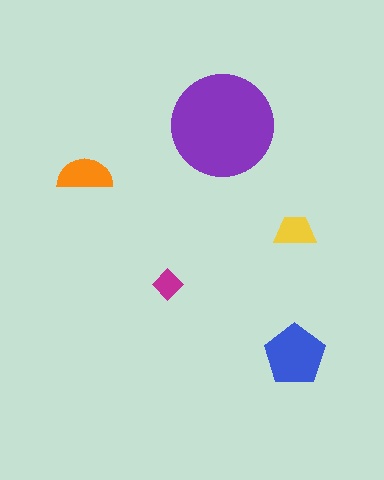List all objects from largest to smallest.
The purple circle, the blue pentagon, the orange semicircle, the yellow trapezoid, the magenta diamond.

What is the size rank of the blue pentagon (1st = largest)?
2nd.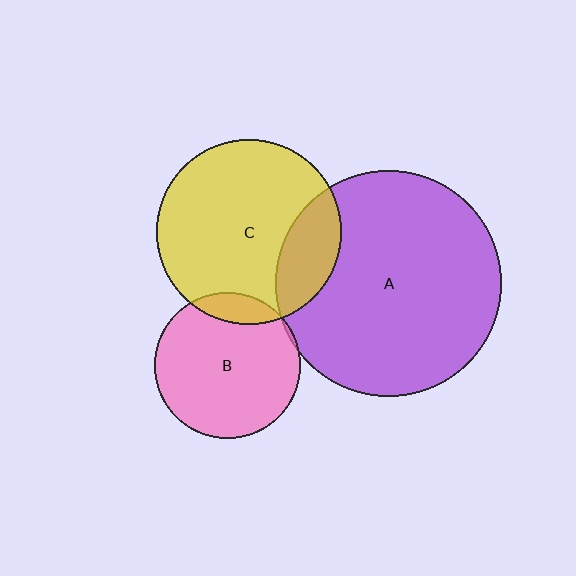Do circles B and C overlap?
Yes.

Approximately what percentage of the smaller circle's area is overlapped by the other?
Approximately 10%.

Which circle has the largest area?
Circle A (purple).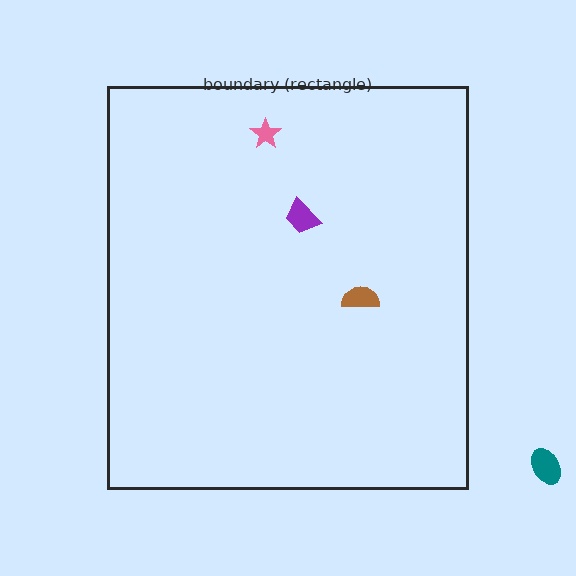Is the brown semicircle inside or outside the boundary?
Inside.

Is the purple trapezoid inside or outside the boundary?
Inside.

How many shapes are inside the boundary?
3 inside, 1 outside.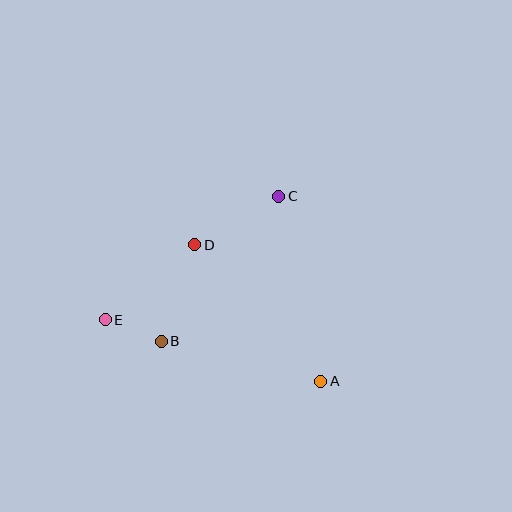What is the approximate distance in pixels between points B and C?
The distance between B and C is approximately 187 pixels.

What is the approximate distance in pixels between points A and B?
The distance between A and B is approximately 165 pixels.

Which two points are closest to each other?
Points B and E are closest to each other.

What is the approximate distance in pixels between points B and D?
The distance between B and D is approximately 102 pixels.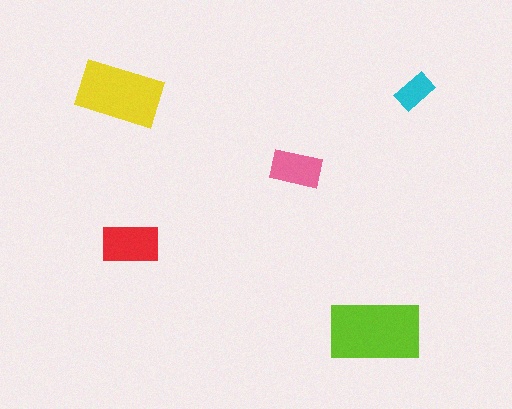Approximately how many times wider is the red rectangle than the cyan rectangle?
About 1.5 times wider.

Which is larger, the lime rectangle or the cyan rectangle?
The lime one.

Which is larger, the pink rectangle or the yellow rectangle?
The yellow one.